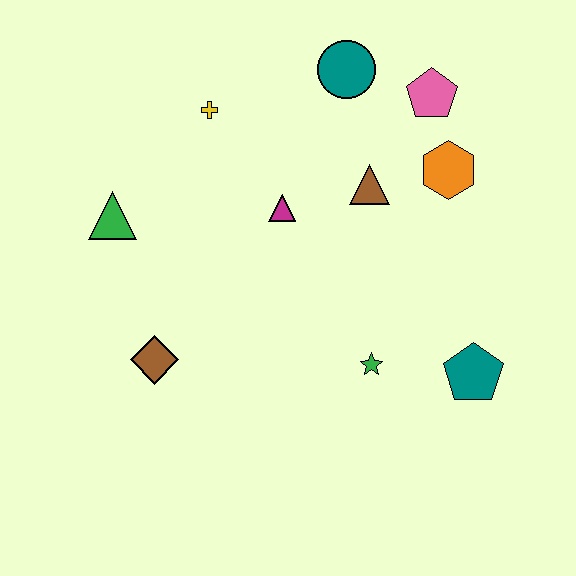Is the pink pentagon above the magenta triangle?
Yes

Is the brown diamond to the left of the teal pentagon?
Yes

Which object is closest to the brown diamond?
The green triangle is closest to the brown diamond.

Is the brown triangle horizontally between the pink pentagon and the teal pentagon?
No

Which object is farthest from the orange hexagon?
The brown diamond is farthest from the orange hexagon.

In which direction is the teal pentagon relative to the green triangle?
The teal pentagon is to the right of the green triangle.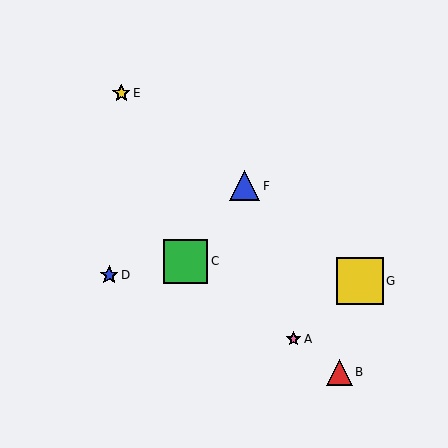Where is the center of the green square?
The center of the green square is at (186, 261).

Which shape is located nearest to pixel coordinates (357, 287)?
The yellow square (labeled G) at (360, 281) is nearest to that location.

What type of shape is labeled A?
Shape A is a pink star.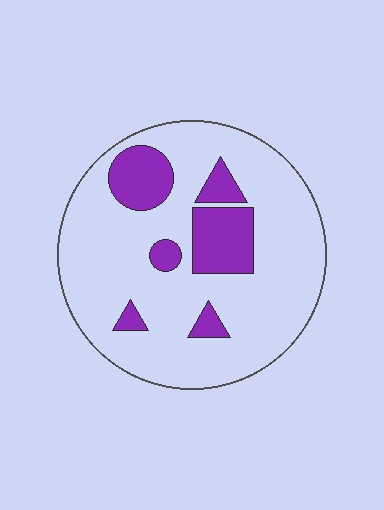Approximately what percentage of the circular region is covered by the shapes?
Approximately 20%.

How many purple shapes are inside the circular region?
6.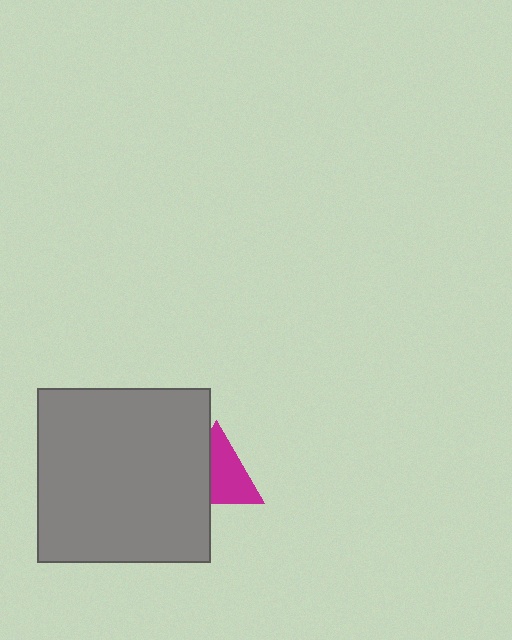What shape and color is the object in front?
The object in front is a gray square.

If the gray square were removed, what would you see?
You would see the complete magenta triangle.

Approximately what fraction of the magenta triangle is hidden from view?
Roughly 40% of the magenta triangle is hidden behind the gray square.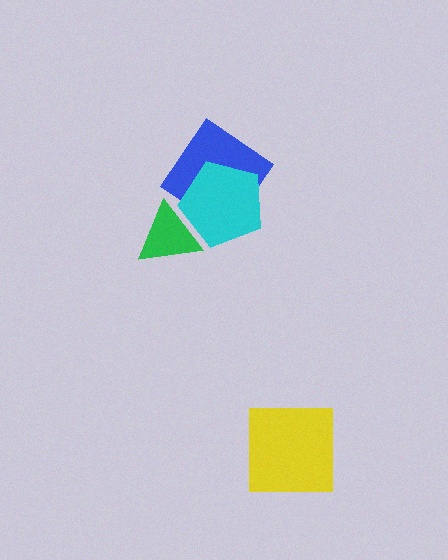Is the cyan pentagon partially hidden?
No, no other shape covers it.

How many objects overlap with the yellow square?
0 objects overlap with the yellow square.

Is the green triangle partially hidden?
Yes, it is partially covered by another shape.